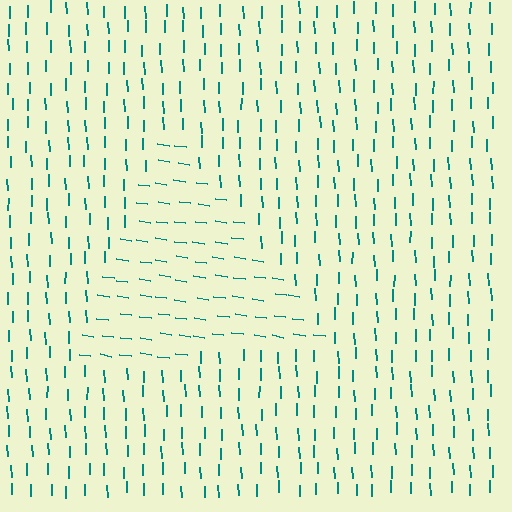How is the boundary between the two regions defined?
The boundary is defined purely by a change in line orientation (approximately 80 degrees difference). All lines are the same color and thickness.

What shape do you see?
I see a triangle.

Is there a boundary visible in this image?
Yes, there is a texture boundary formed by a change in line orientation.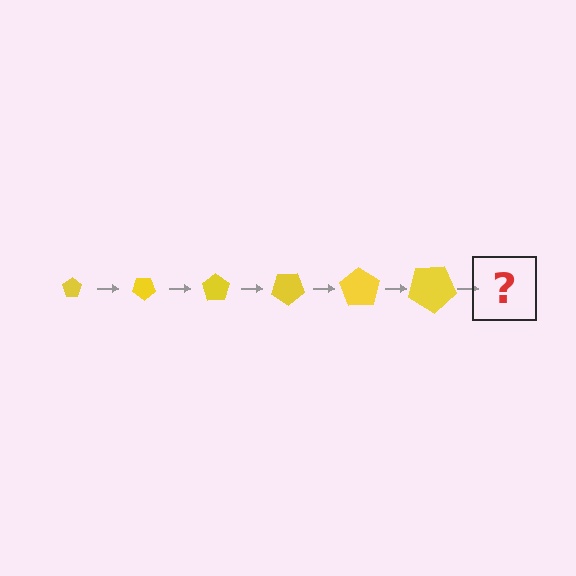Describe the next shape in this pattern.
It should be a pentagon, larger than the previous one and rotated 210 degrees from the start.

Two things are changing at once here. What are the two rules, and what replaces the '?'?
The two rules are that the pentagon grows larger each step and it rotates 35 degrees each step. The '?' should be a pentagon, larger than the previous one and rotated 210 degrees from the start.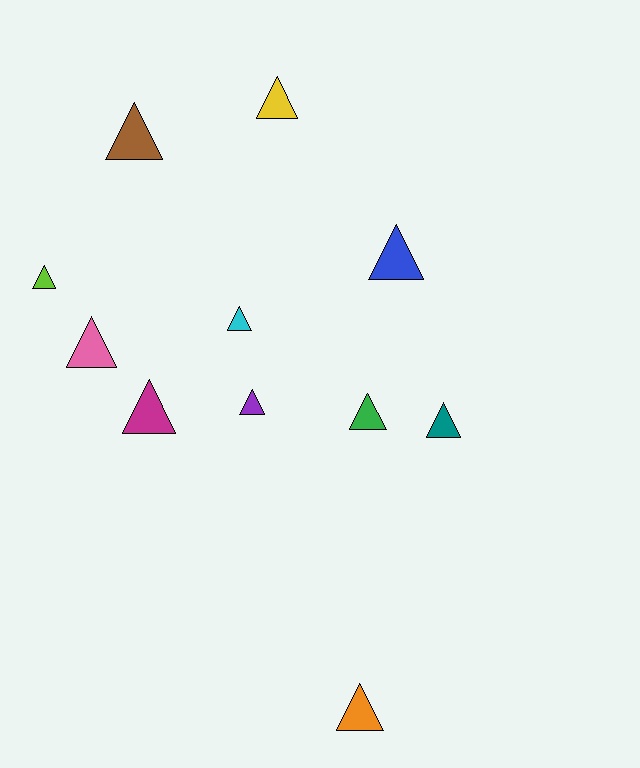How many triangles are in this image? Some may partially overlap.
There are 11 triangles.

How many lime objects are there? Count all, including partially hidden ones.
There is 1 lime object.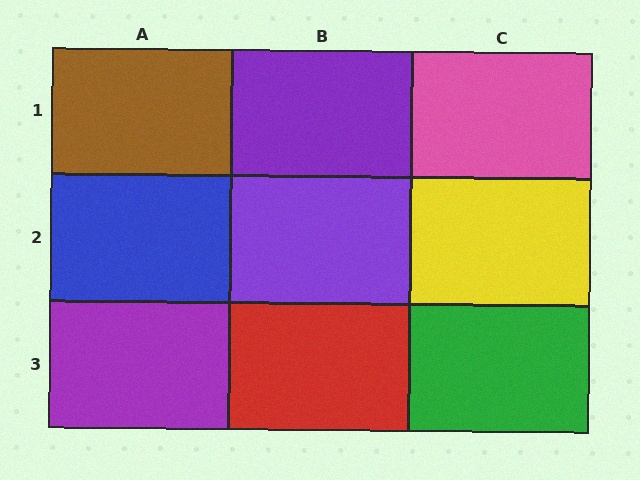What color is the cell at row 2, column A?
Blue.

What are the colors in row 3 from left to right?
Purple, red, green.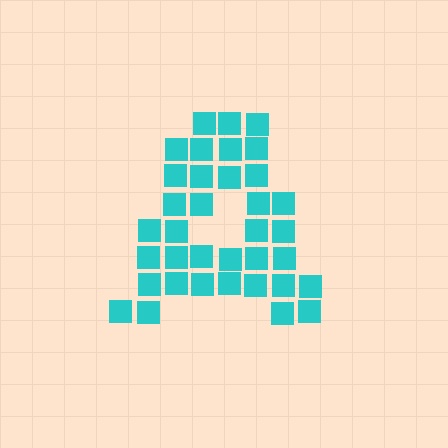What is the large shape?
The large shape is the letter A.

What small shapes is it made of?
It is made of small squares.